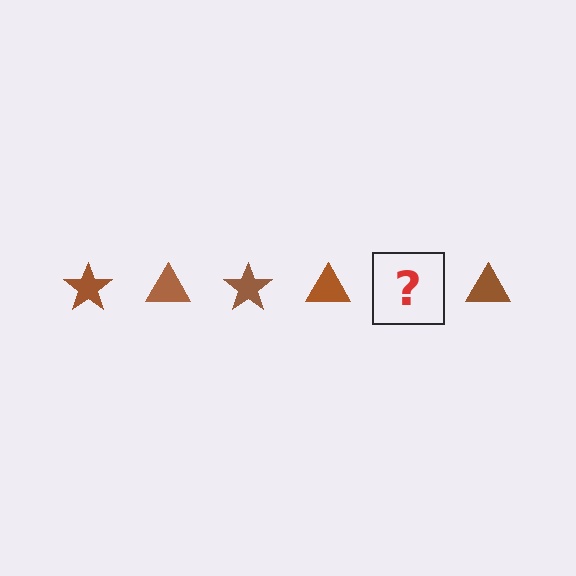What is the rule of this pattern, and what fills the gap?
The rule is that the pattern cycles through star, triangle shapes in brown. The gap should be filled with a brown star.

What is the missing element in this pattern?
The missing element is a brown star.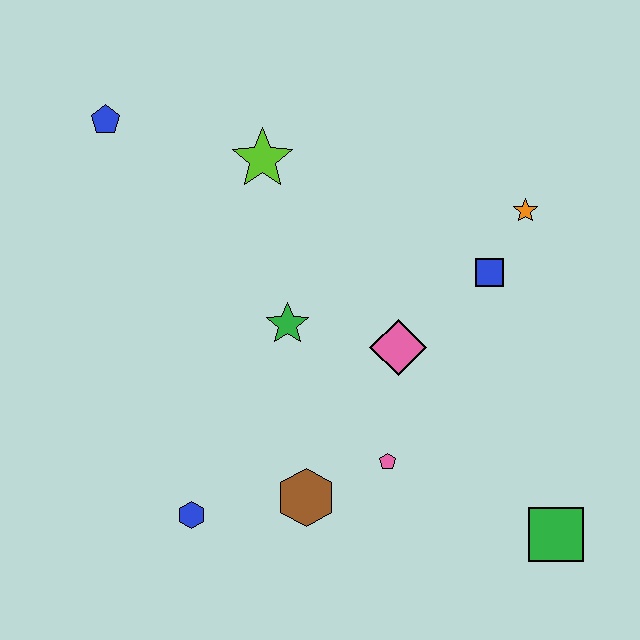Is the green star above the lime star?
No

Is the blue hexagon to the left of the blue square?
Yes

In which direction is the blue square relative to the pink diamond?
The blue square is to the right of the pink diamond.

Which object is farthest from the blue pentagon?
The green square is farthest from the blue pentagon.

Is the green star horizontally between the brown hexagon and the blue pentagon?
Yes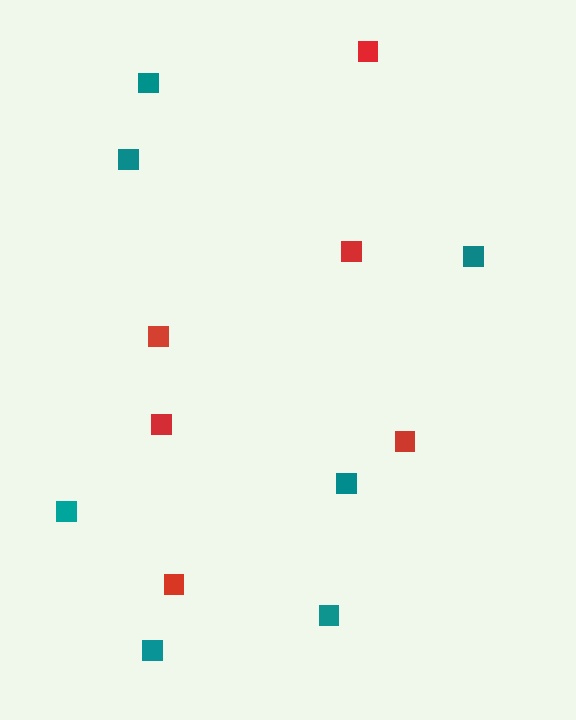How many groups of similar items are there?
There are 2 groups: one group of red squares (6) and one group of teal squares (7).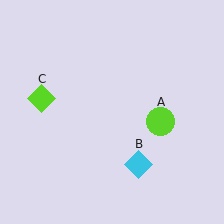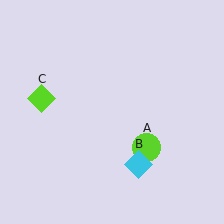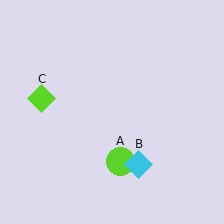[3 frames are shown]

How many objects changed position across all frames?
1 object changed position: lime circle (object A).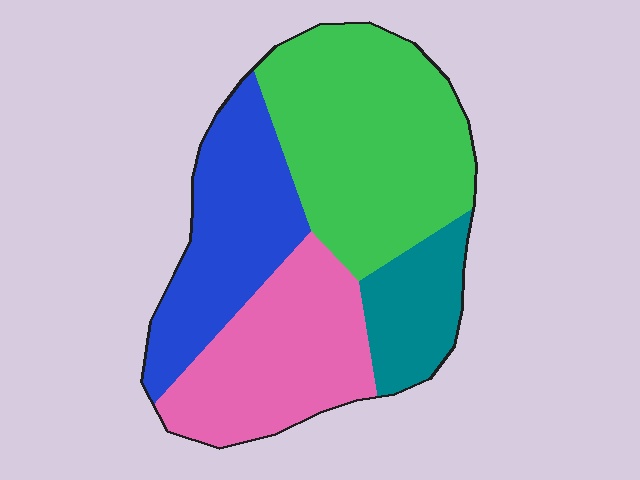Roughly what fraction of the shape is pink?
Pink covers roughly 25% of the shape.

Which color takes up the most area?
Green, at roughly 40%.